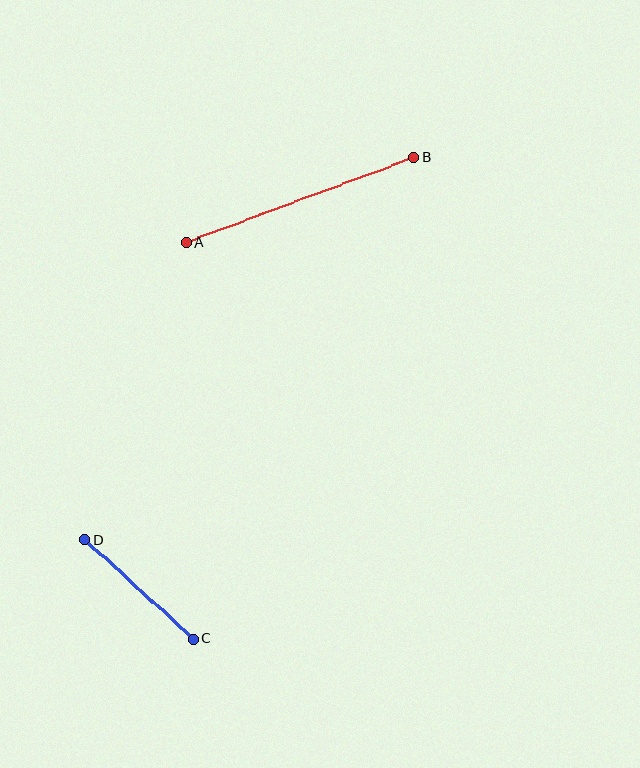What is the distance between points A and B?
The distance is approximately 243 pixels.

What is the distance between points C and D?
The distance is approximately 147 pixels.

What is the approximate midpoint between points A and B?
The midpoint is at approximately (300, 200) pixels.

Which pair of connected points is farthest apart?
Points A and B are farthest apart.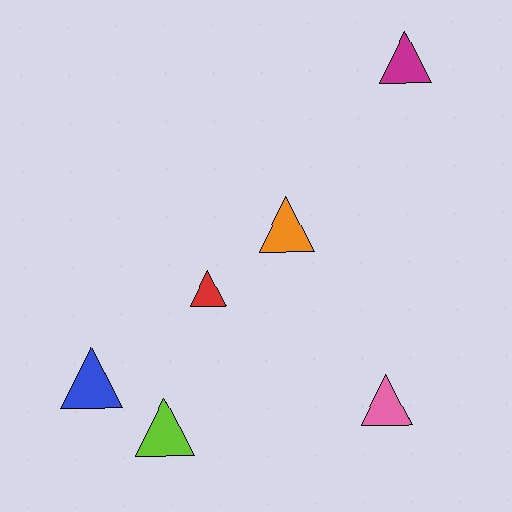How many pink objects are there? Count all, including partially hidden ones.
There is 1 pink object.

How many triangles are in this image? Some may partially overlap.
There are 6 triangles.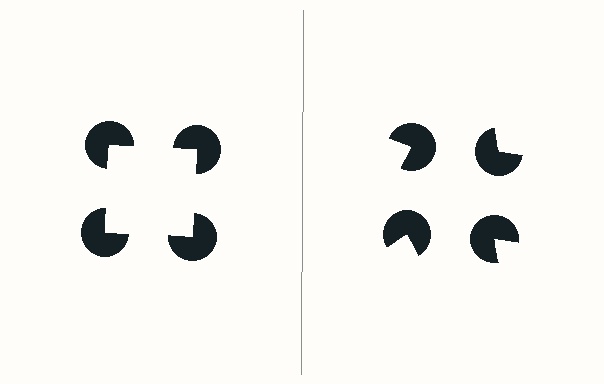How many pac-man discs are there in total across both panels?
8 — 4 on each side.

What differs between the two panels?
The pac-man discs are positioned identically on both sides; only the wedge orientations differ. On the left they align to a square; on the right they are misaligned.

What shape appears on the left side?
An illusory square.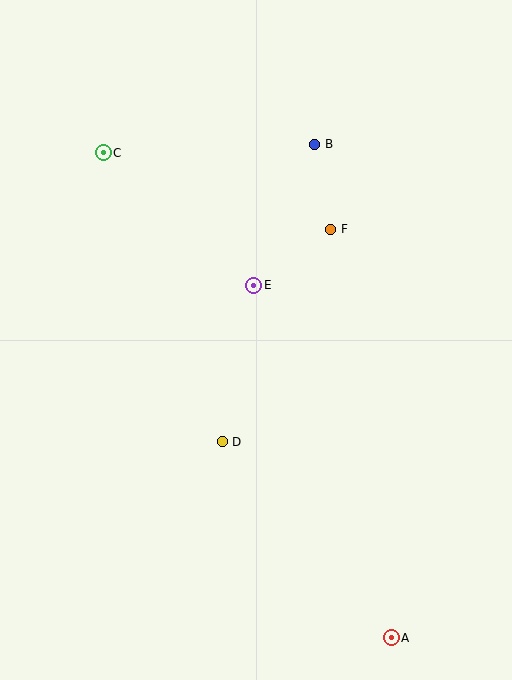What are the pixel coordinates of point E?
Point E is at (254, 286).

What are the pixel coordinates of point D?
Point D is at (222, 442).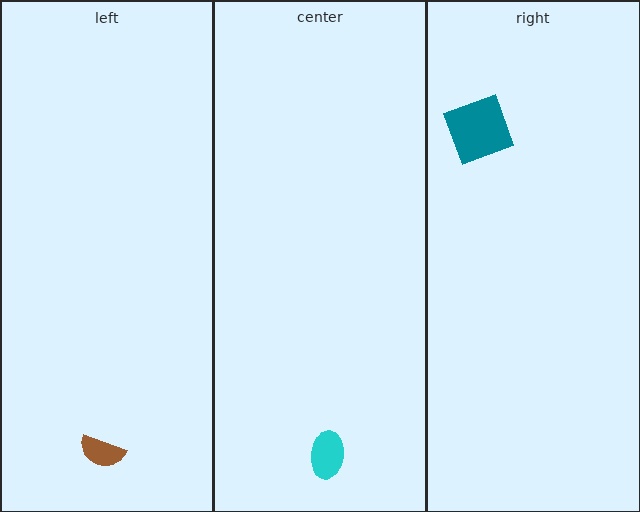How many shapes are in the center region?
1.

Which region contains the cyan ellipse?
The center region.